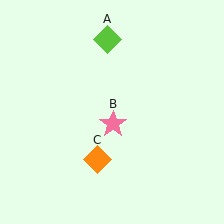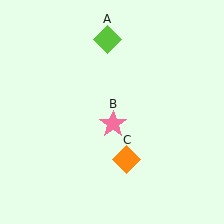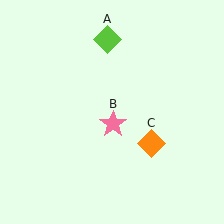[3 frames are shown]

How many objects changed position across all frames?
1 object changed position: orange diamond (object C).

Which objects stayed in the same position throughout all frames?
Lime diamond (object A) and pink star (object B) remained stationary.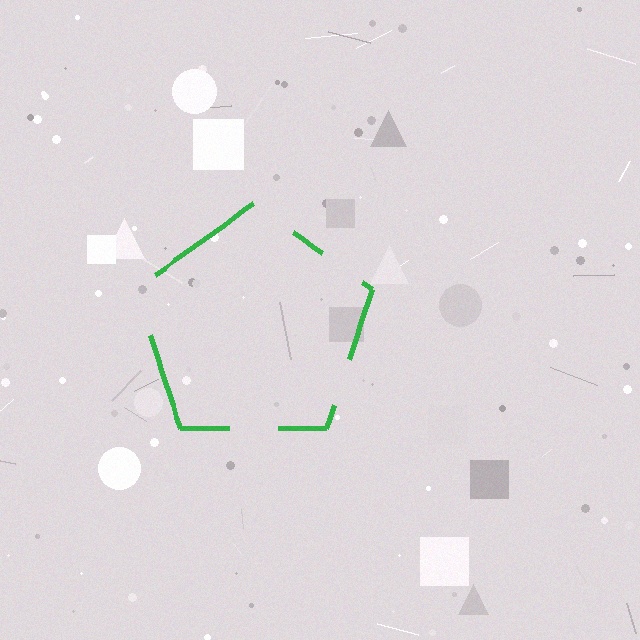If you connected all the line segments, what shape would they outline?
They would outline a pentagon.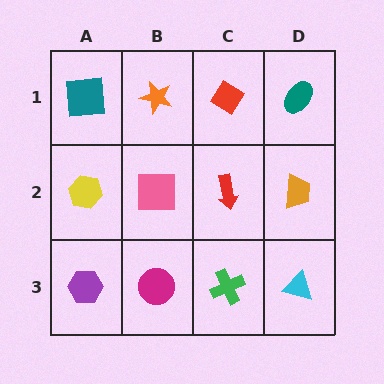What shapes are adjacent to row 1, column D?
An orange trapezoid (row 2, column D), a red diamond (row 1, column C).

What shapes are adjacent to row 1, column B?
A pink square (row 2, column B), a teal square (row 1, column A), a red diamond (row 1, column C).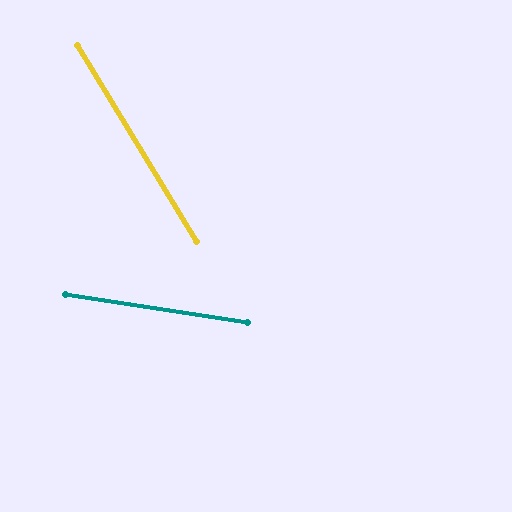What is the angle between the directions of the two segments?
Approximately 50 degrees.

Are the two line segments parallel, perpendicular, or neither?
Neither parallel nor perpendicular — they differ by about 50°.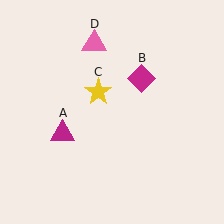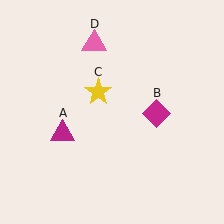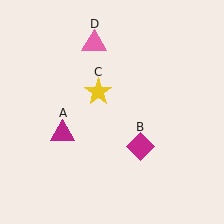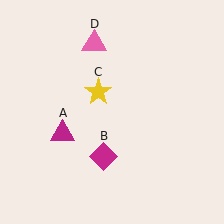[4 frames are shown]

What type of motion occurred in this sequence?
The magenta diamond (object B) rotated clockwise around the center of the scene.